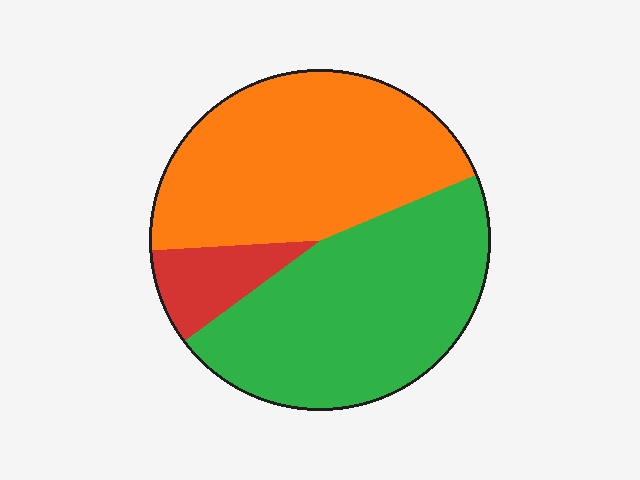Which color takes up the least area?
Red, at roughly 10%.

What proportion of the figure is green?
Green covers 46% of the figure.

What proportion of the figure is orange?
Orange covers 45% of the figure.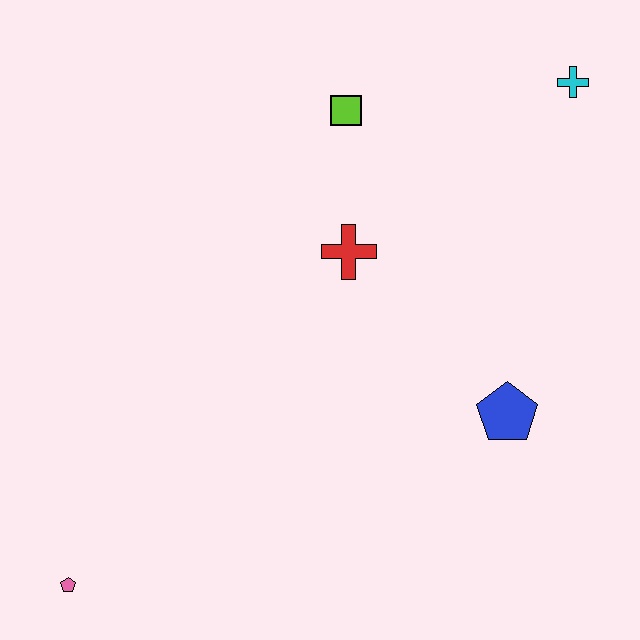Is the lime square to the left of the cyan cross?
Yes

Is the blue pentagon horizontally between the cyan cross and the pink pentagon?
Yes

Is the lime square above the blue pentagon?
Yes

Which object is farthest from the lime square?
The pink pentagon is farthest from the lime square.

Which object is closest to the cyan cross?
The lime square is closest to the cyan cross.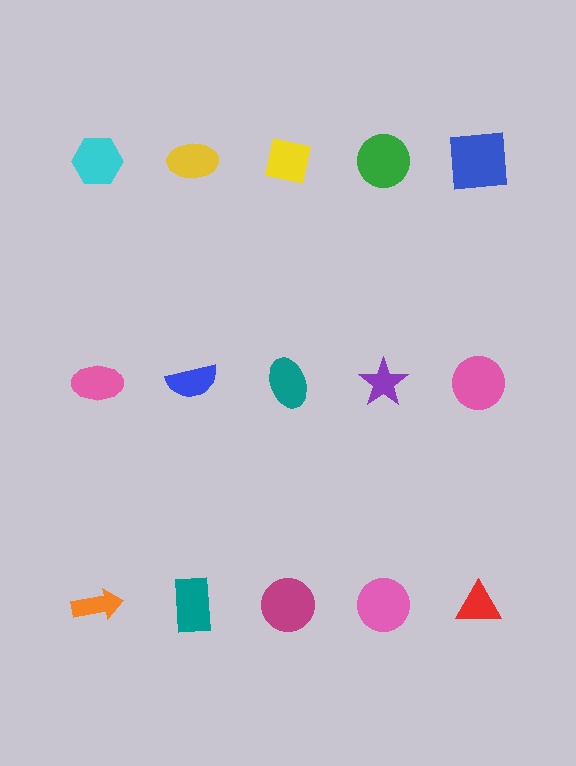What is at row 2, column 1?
A pink ellipse.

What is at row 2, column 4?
A purple star.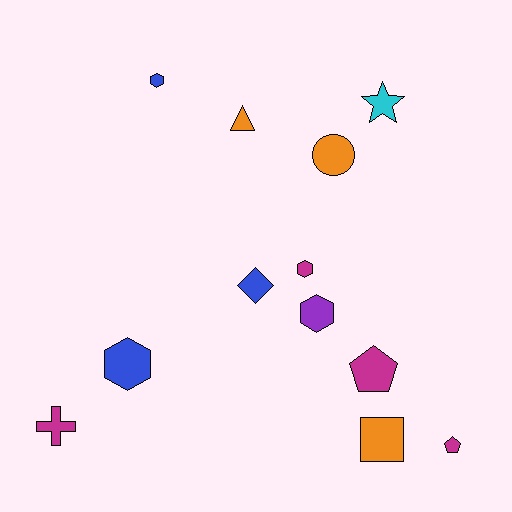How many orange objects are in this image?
There are 3 orange objects.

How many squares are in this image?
There is 1 square.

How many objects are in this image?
There are 12 objects.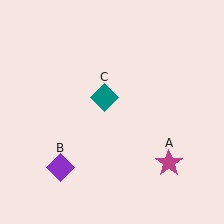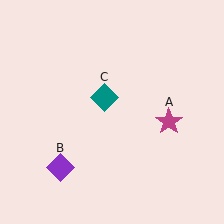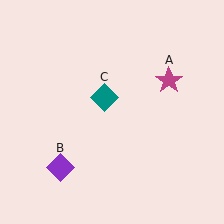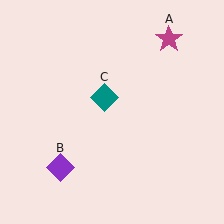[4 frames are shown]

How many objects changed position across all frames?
1 object changed position: magenta star (object A).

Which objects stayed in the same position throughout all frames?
Purple diamond (object B) and teal diamond (object C) remained stationary.